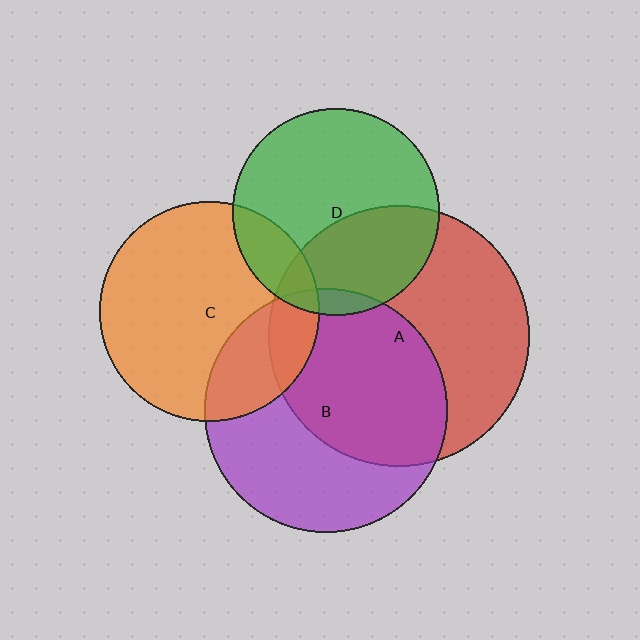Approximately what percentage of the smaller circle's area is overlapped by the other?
Approximately 5%.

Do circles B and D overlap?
Yes.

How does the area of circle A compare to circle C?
Approximately 1.4 times.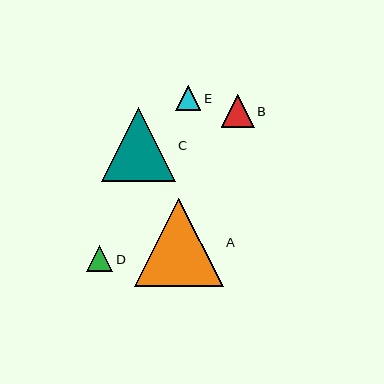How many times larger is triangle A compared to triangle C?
Triangle A is approximately 1.2 times the size of triangle C.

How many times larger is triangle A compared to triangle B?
Triangle A is approximately 2.7 times the size of triangle B.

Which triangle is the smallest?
Triangle E is the smallest with a size of approximately 25 pixels.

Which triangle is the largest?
Triangle A is the largest with a size of approximately 89 pixels.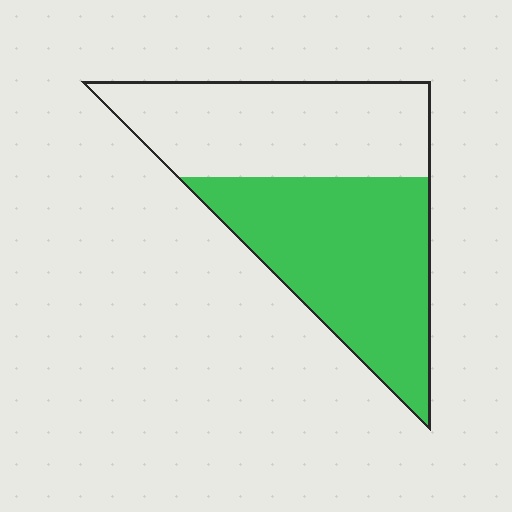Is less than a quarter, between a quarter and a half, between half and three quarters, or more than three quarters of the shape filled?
Between half and three quarters.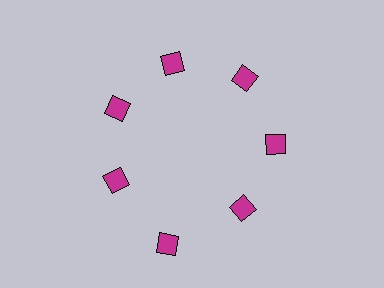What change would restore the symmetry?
The symmetry would be restored by moving it inward, back onto the ring so that all 7 diamonds sit at equal angles and equal distance from the center.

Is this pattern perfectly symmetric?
No. The 7 magenta diamonds are arranged in a ring, but one element near the 6 o'clock position is pushed outward from the center, breaking the 7-fold rotational symmetry.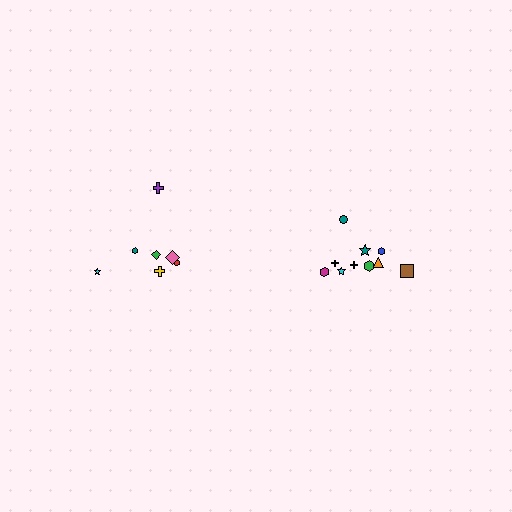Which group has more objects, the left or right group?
The right group.